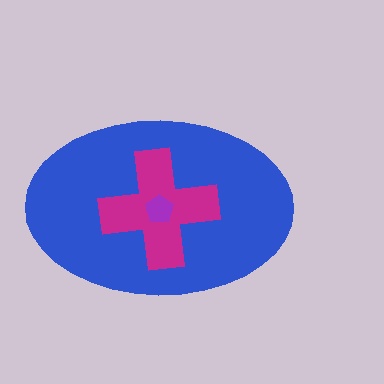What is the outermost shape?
The blue ellipse.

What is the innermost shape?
The purple pentagon.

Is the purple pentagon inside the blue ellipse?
Yes.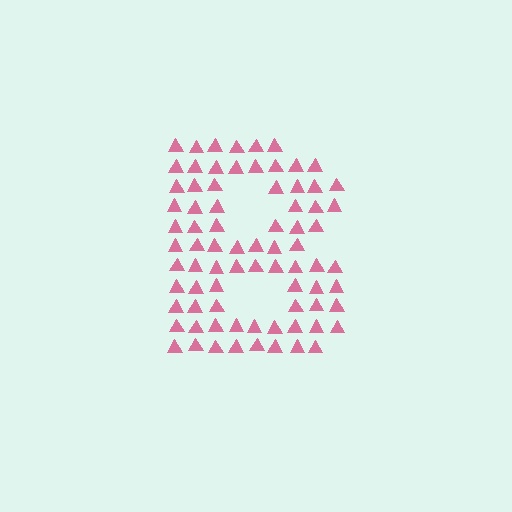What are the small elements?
The small elements are triangles.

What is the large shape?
The large shape is the letter B.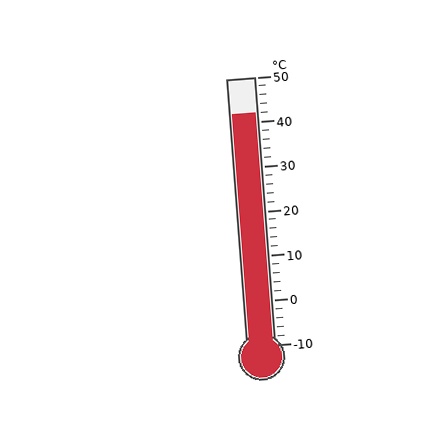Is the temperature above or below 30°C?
The temperature is above 30°C.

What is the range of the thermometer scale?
The thermometer scale ranges from -10°C to 50°C.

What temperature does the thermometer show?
The thermometer shows approximately 42°C.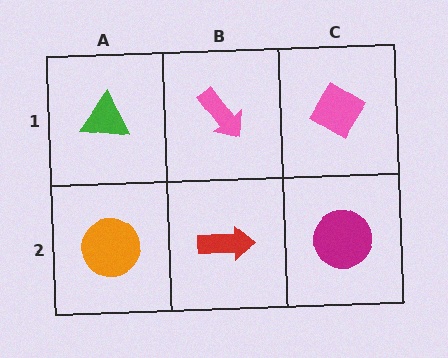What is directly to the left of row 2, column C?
A red arrow.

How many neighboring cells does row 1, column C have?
2.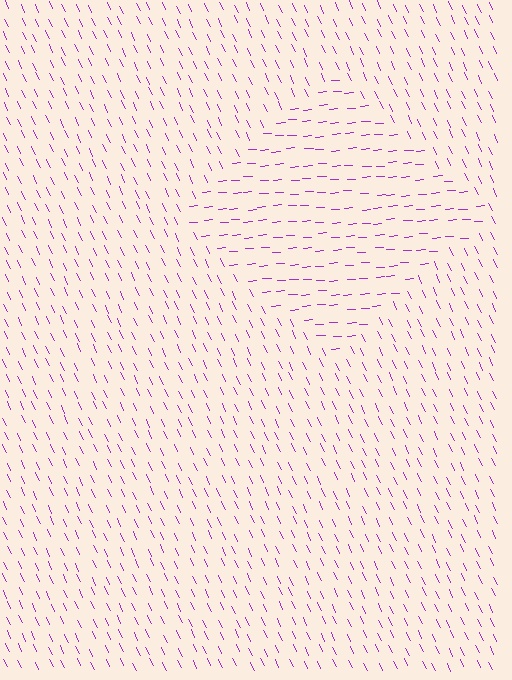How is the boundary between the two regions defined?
The boundary is defined purely by a change in line orientation (approximately 68 degrees difference). All lines are the same color and thickness.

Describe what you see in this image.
The image is filled with small purple line segments. A diamond region in the image has lines oriented differently from the surrounding lines, creating a visible texture boundary.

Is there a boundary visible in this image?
Yes, there is a texture boundary formed by a change in line orientation.